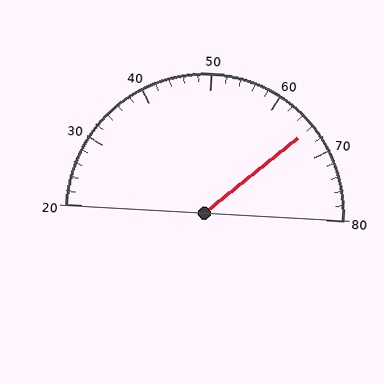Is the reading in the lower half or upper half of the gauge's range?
The reading is in the upper half of the range (20 to 80).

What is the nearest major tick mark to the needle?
The nearest major tick mark is 70.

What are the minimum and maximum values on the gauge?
The gauge ranges from 20 to 80.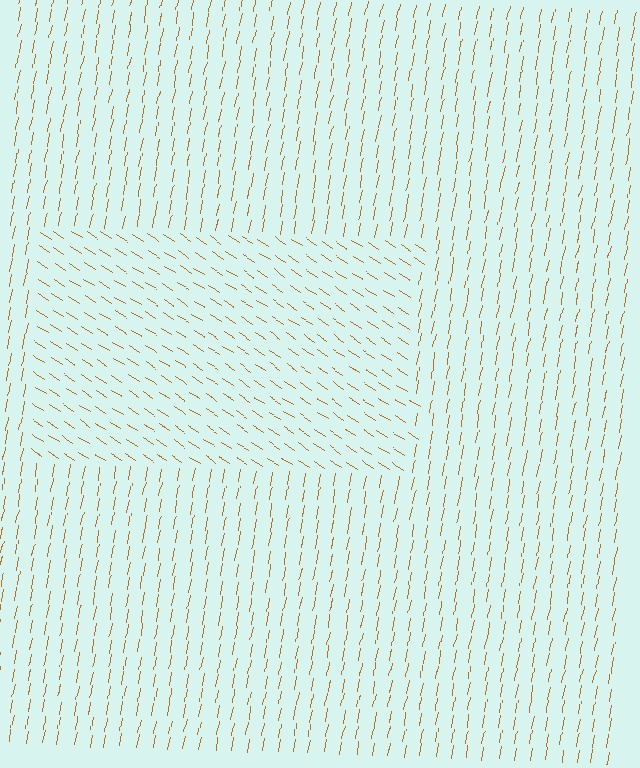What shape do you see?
I see a rectangle.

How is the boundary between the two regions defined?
The boundary is defined purely by a change in line orientation (approximately 67 degrees difference). All lines are the same color and thickness.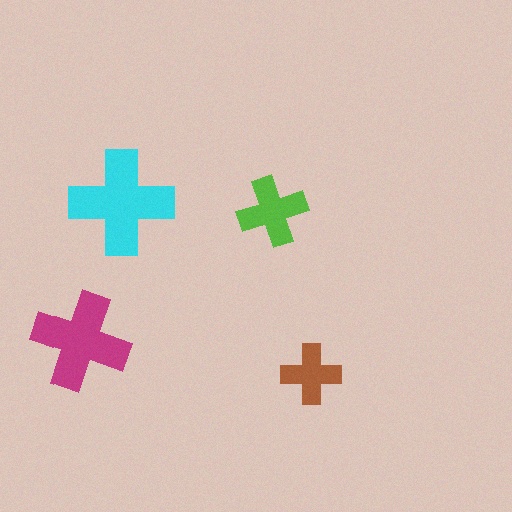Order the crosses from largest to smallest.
the cyan one, the magenta one, the lime one, the brown one.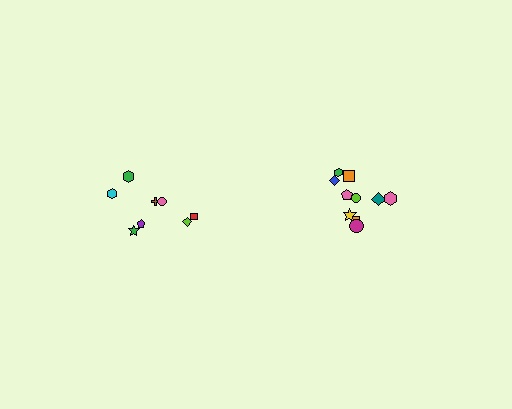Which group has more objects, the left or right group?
The right group.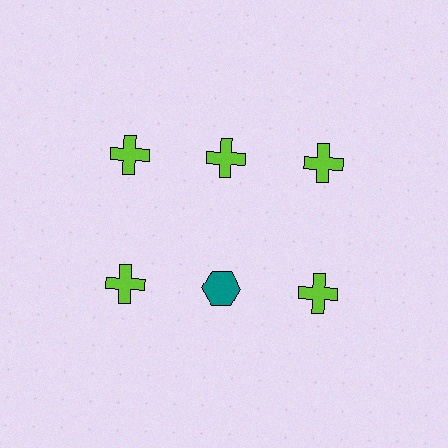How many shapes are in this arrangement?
There are 6 shapes arranged in a grid pattern.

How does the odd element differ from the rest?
It differs in both color (teal instead of lime) and shape (hexagon instead of cross).